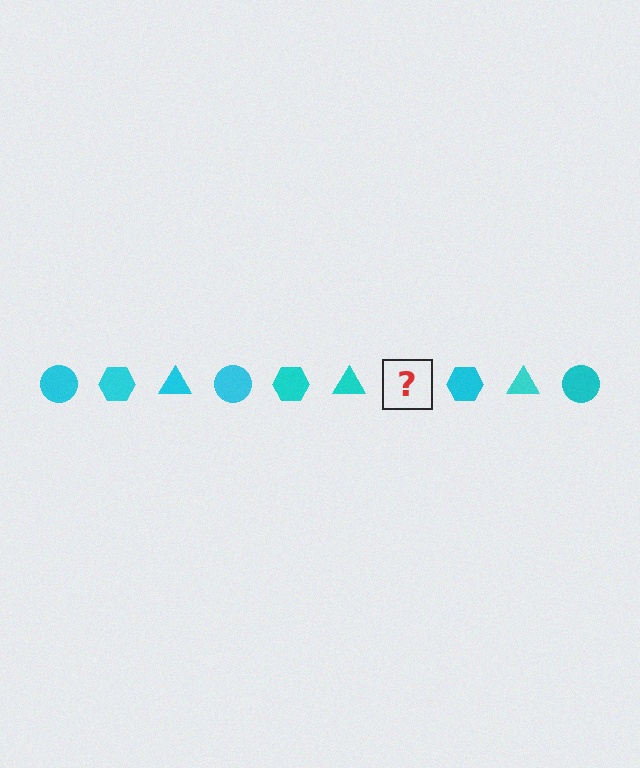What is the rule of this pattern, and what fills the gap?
The rule is that the pattern cycles through circle, hexagon, triangle shapes in cyan. The gap should be filled with a cyan circle.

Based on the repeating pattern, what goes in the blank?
The blank should be a cyan circle.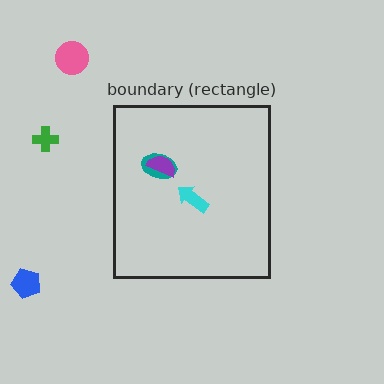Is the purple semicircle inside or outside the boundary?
Inside.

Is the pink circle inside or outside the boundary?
Outside.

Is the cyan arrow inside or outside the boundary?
Inside.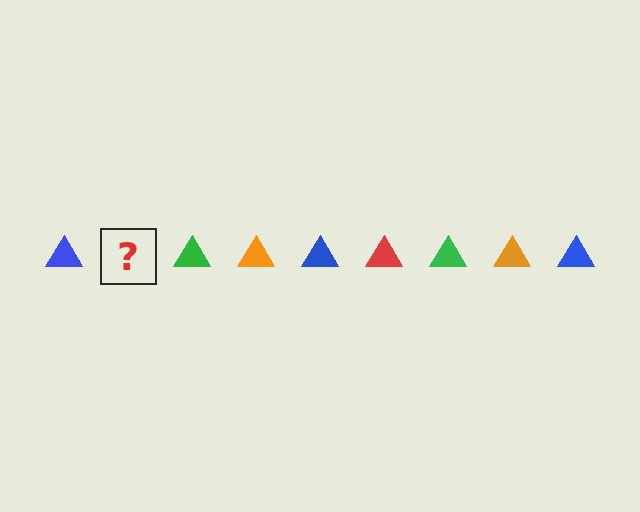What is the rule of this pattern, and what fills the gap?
The rule is that the pattern cycles through blue, red, green, orange triangles. The gap should be filled with a red triangle.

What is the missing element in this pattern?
The missing element is a red triangle.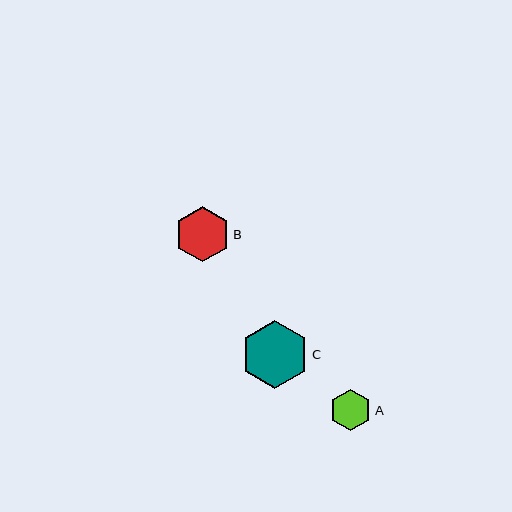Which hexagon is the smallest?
Hexagon A is the smallest with a size of approximately 42 pixels.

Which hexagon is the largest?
Hexagon C is the largest with a size of approximately 68 pixels.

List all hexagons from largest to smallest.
From largest to smallest: C, B, A.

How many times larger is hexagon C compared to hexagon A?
Hexagon C is approximately 1.6 times the size of hexagon A.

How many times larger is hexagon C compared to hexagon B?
Hexagon C is approximately 1.2 times the size of hexagon B.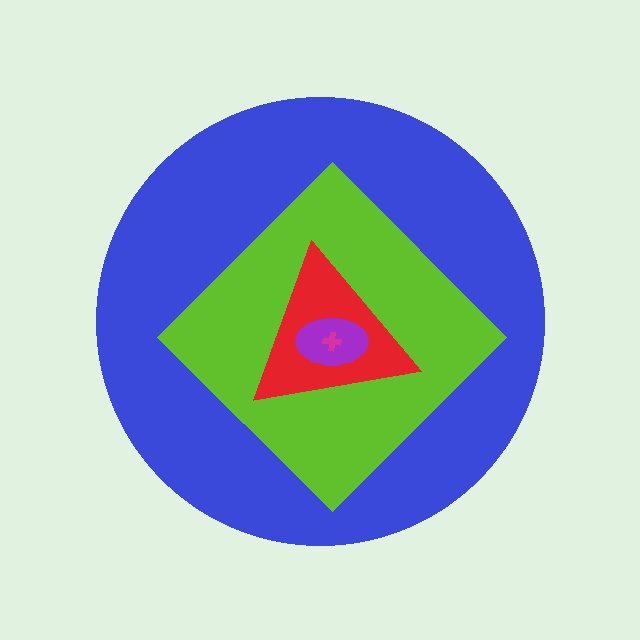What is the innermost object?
The magenta cross.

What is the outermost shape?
The blue circle.